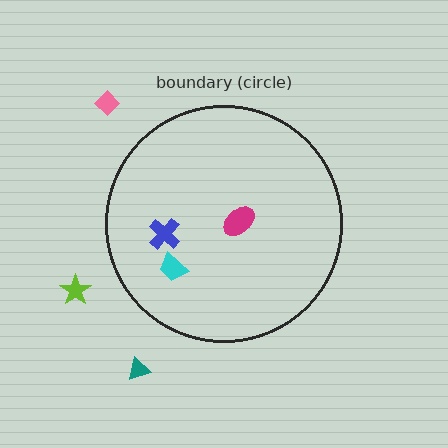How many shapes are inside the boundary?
3 inside, 3 outside.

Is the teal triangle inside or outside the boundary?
Outside.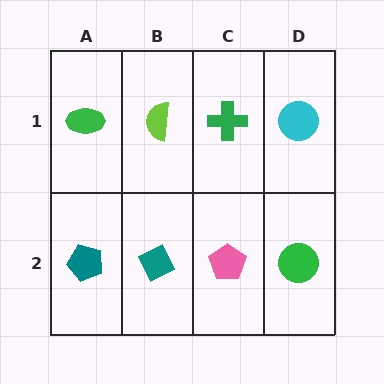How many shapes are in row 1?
4 shapes.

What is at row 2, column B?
A teal diamond.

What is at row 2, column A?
A teal pentagon.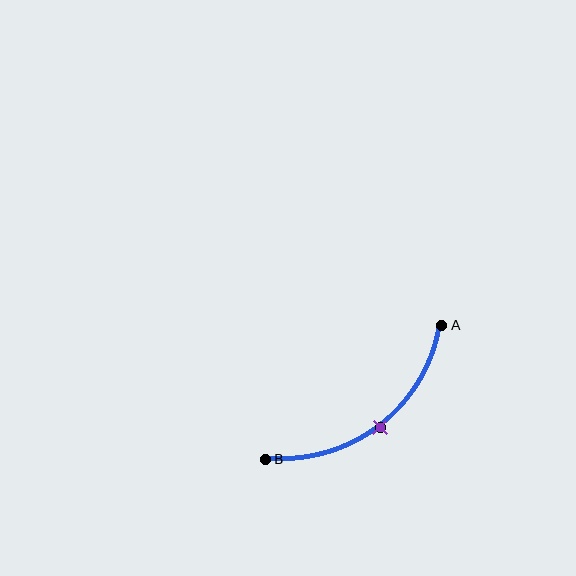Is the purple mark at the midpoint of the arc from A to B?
Yes. The purple mark lies on the arc at equal arc-length from both A and B — it is the arc midpoint.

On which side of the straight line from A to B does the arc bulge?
The arc bulges below and to the right of the straight line connecting A and B.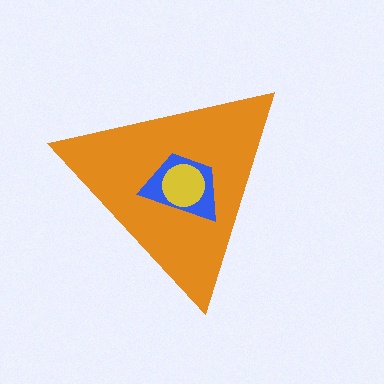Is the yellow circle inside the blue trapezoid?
Yes.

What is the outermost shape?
The orange triangle.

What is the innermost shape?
The yellow circle.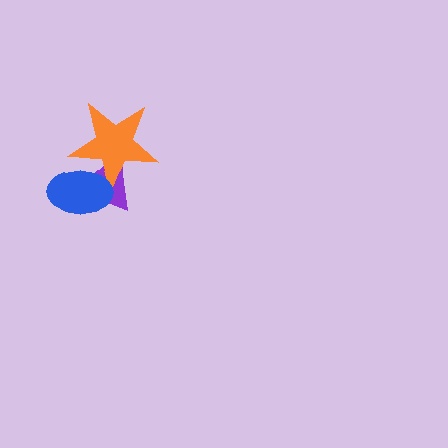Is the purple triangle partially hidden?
Yes, it is partially covered by another shape.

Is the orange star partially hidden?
Yes, it is partially covered by another shape.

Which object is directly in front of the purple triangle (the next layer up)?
The orange star is directly in front of the purple triangle.